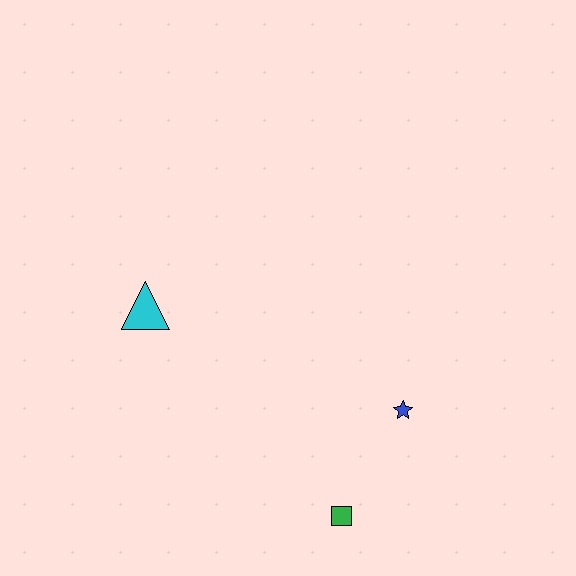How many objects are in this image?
There are 3 objects.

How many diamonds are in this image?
There are no diamonds.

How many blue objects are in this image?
There is 1 blue object.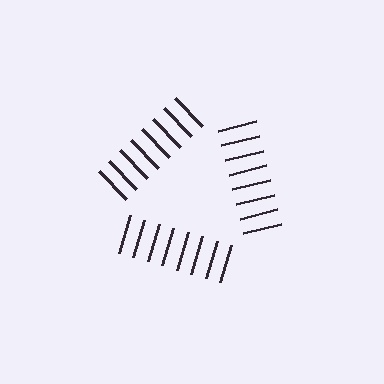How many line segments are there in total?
24 — 8 along each of the 3 edges.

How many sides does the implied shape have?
3 sides — the line-ends trace a triangle.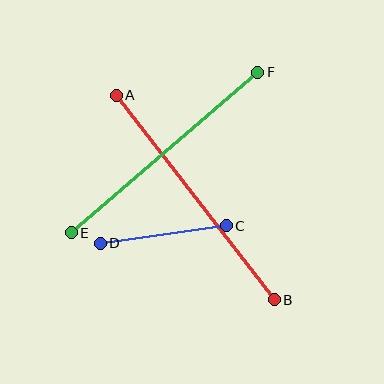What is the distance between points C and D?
The distance is approximately 127 pixels.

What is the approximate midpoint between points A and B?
The midpoint is at approximately (195, 198) pixels.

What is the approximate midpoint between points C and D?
The midpoint is at approximately (163, 235) pixels.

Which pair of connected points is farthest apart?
Points A and B are farthest apart.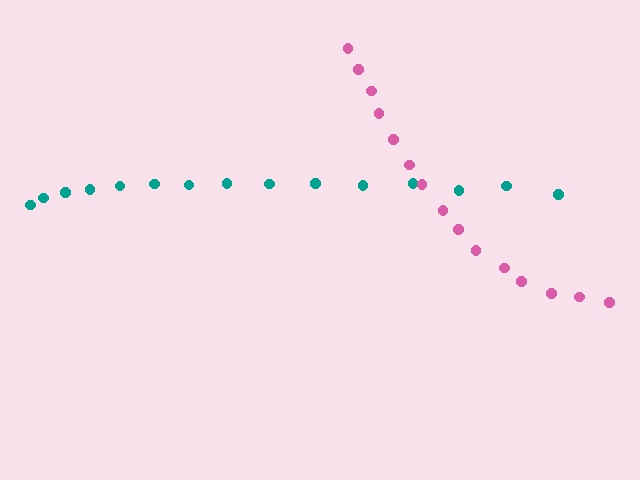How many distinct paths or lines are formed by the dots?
There are 2 distinct paths.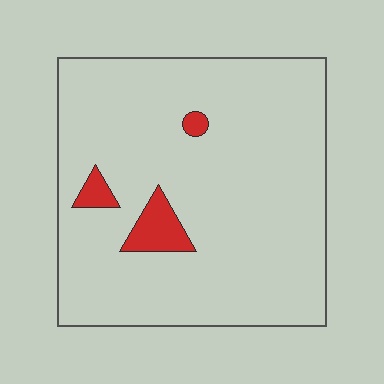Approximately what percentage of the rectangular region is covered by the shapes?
Approximately 5%.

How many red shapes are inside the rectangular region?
3.